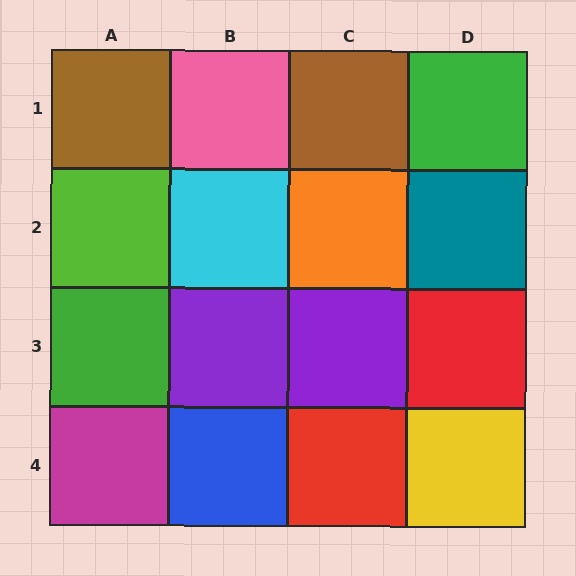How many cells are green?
2 cells are green.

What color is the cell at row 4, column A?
Magenta.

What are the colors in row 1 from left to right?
Brown, pink, brown, green.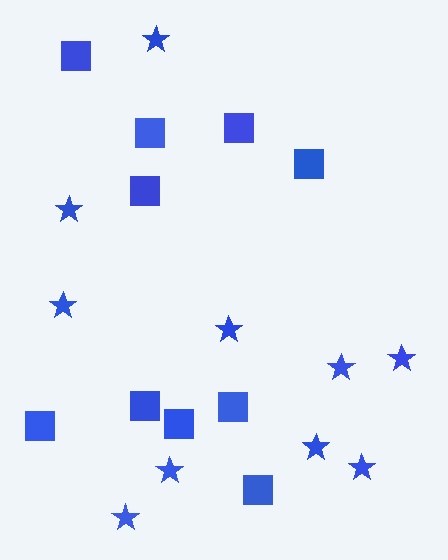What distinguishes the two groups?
There are 2 groups: one group of stars (10) and one group of squares (10).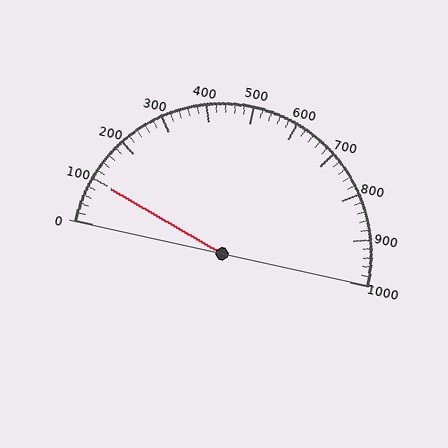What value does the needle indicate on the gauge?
The needle indicates approximately 100.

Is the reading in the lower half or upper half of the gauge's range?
The reading is in the lower half of the range (0 to 1000).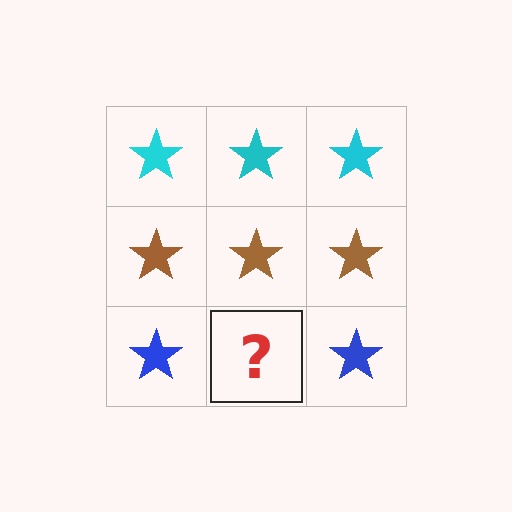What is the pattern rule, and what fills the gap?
The rule is that each row has a consistent color. The gap should be filled with a blue star.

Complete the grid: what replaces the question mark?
The question mark should be replaced with a blue star.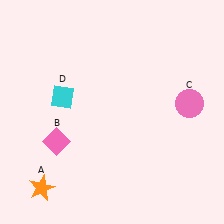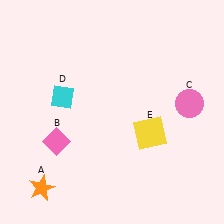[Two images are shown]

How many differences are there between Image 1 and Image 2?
There is 1 difference between the two images.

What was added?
A yellow square (E) was added in Image 2.